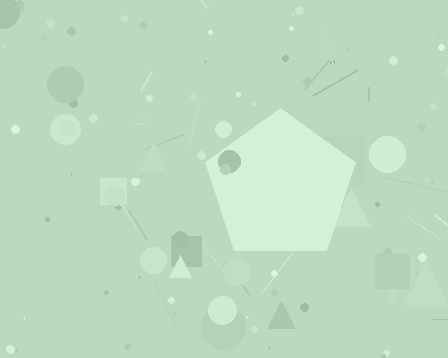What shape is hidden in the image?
A pentagon is hidden in the image.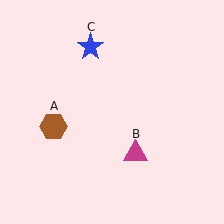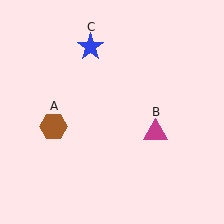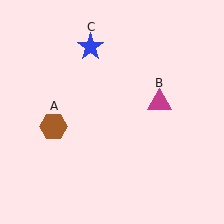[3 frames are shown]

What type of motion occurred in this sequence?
The magenta triangle (object B) rotated counterclockwise around the center of the scene.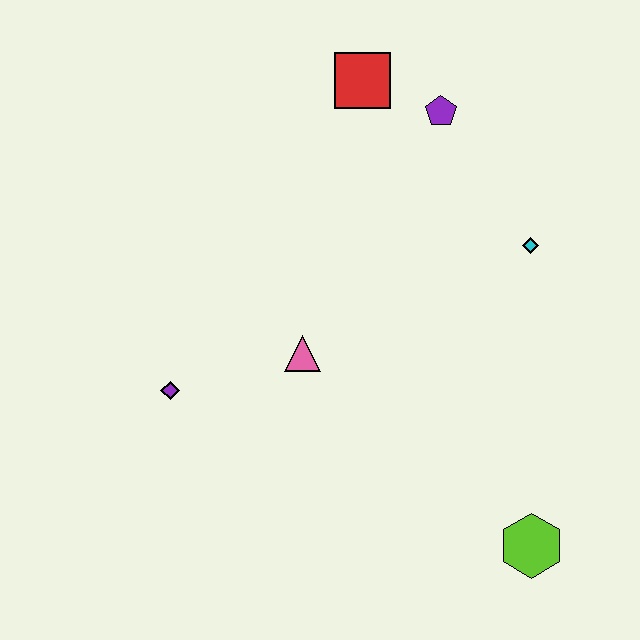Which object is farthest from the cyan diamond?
The purple diamond is farthest from the cyan diamond.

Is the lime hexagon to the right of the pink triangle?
Yes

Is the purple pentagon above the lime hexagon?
Yes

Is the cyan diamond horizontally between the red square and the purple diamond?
No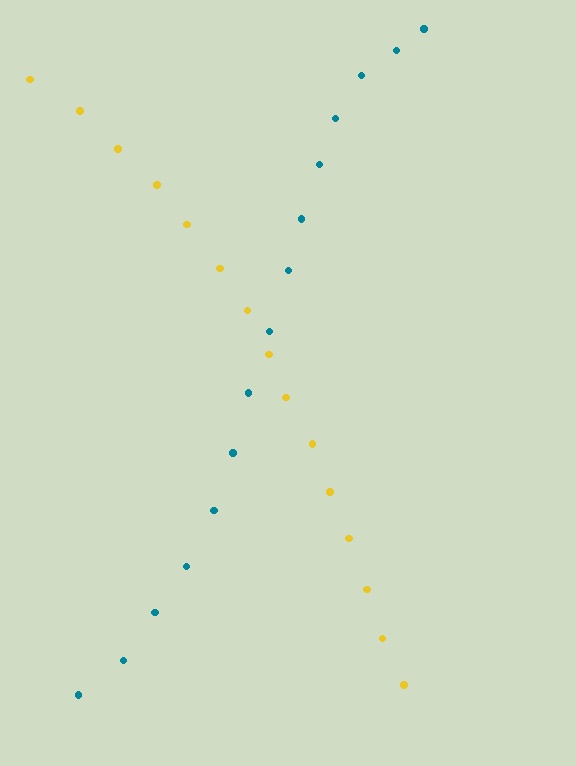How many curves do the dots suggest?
There are 2 distinct paths.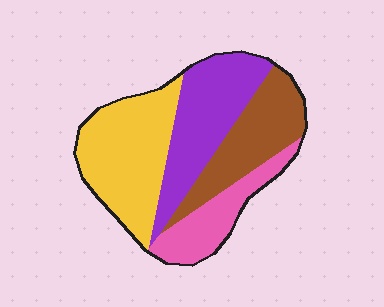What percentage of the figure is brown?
Brown takes up about one quarter (1/4) of the figure.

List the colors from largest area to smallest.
From largest to smallest: yellow, purple, brown, pink.